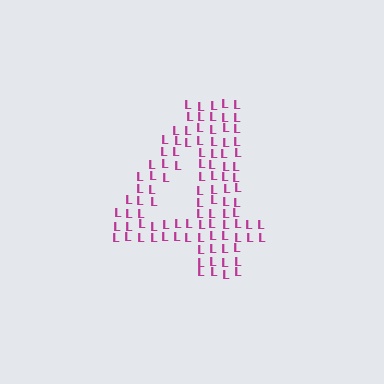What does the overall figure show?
The overall figure shows the digit 4.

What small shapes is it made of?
It is made of small letter L's.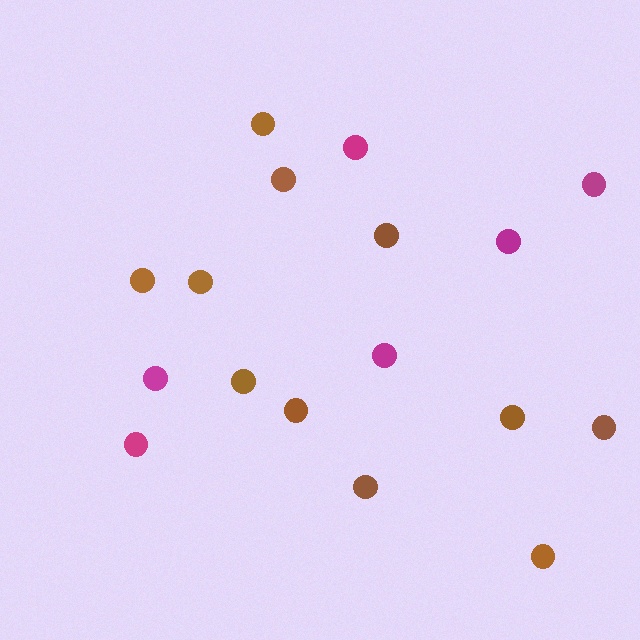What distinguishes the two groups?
There are 2 groups: one group of brown circles (11) and one group of magenta circles (6).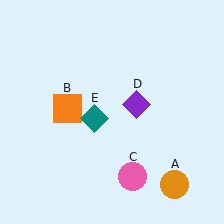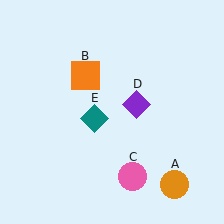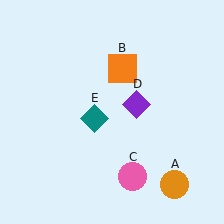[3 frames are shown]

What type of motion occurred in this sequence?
The orange square (object B) rotated clockwise around the center of the scene.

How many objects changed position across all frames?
1 object changed position: orange square (object B).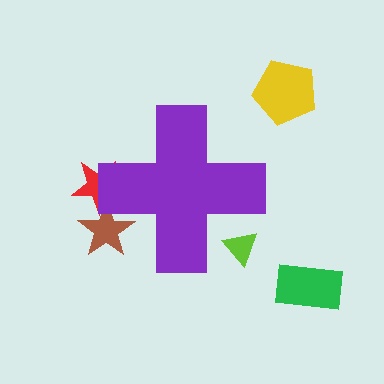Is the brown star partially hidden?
Yes, the brown star is partially hidden behind the purple cross.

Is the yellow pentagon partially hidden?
No, the yellow pentagon is fully visible.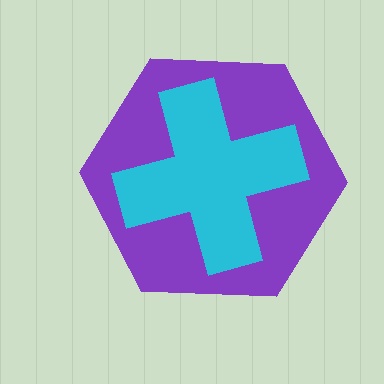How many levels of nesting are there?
2.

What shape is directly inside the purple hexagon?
The cyan cross.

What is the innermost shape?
The cyan cross.